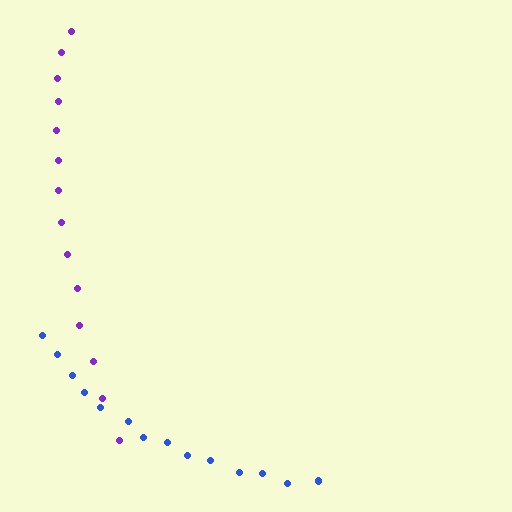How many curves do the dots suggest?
There are 2 distinct paths.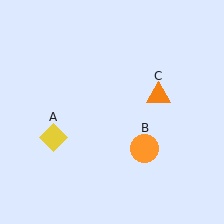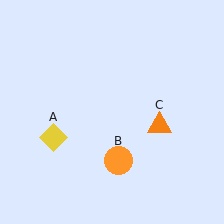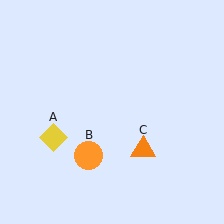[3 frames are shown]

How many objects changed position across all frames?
2 objects changed position: orange circle (object B), orange triangle (object C).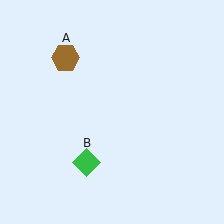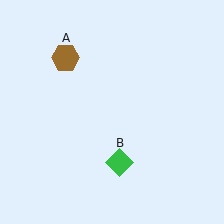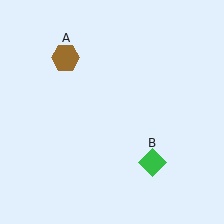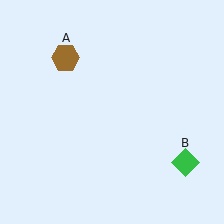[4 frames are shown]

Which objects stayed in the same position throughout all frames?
Brown hexagon (object A) remained stationary.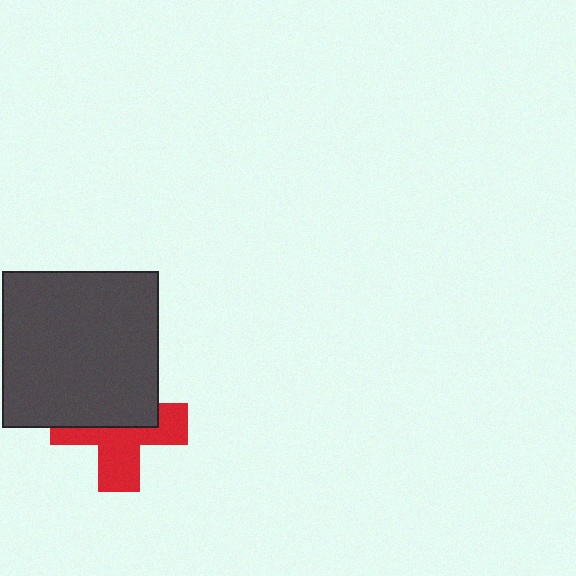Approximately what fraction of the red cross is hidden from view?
Roughly 48% of the red cross is hidden behind the dark gray square.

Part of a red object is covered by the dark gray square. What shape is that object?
It is a cross.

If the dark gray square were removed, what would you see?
You would see the complete red cross.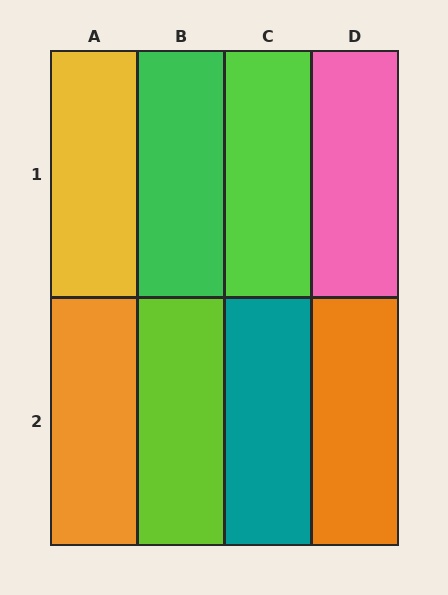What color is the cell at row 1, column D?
Pink.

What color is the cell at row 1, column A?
Yellow.